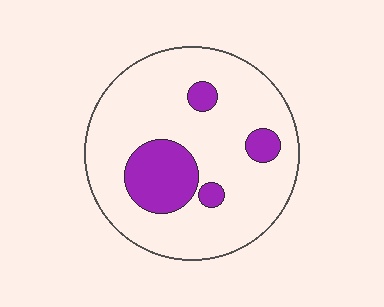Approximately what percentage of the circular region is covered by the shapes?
Approximately 20%.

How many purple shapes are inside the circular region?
4.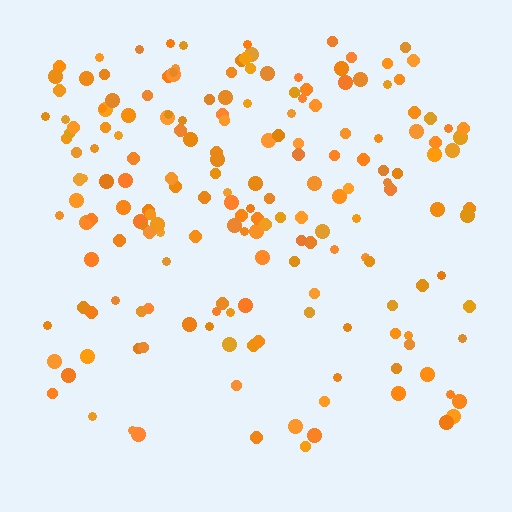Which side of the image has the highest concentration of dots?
The top.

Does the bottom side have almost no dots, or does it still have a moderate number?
Still a moderate number, just noticeably fewer than the top.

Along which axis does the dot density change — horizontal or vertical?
Vertical.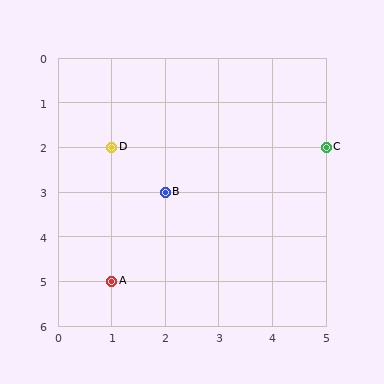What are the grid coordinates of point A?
Point A is at grid coordinates (1, 5).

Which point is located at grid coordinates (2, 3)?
Point B is at (2, 3).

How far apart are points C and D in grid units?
Points C and D are 4 columns apart.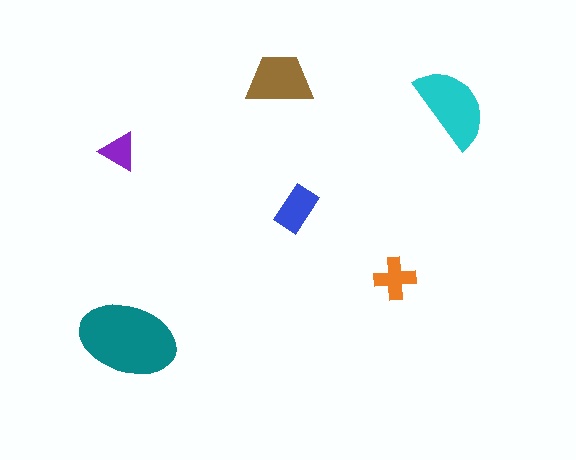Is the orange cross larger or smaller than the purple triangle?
Larger.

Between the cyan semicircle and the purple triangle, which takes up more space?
The cyan semicircle.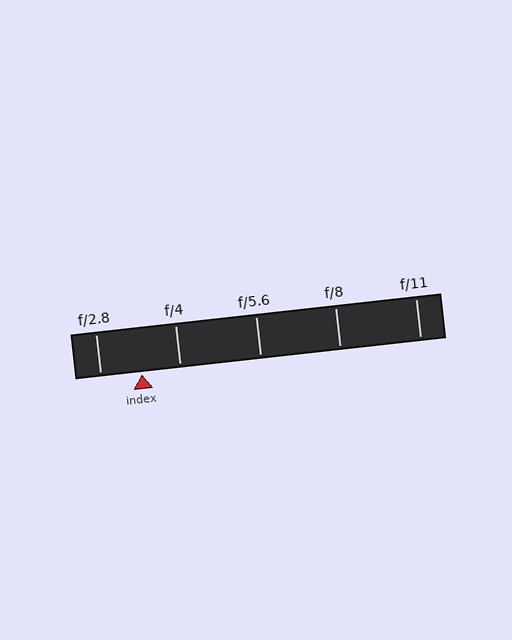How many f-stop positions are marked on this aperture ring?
There are 5 f-stop positions marked.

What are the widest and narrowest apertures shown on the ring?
The widest aperture shown is f/2.8 and the narrowest is f/11.